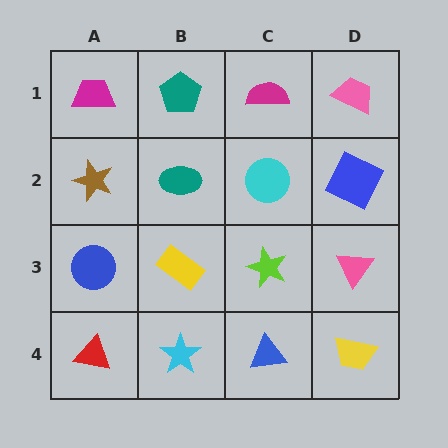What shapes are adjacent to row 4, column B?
A yellow rectangle (row 3, column B), a red triangle (row 4, column A), a blue triangle (row 4, column C).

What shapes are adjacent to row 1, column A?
A brown star (row 2, column A), a teal pentagon (row 1, column B).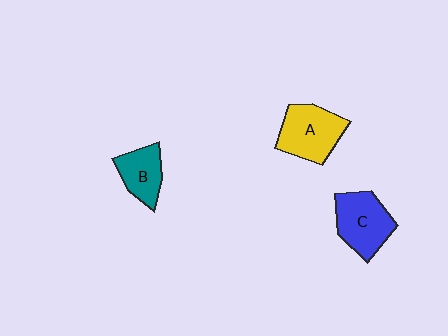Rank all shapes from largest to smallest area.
From largest to smallest: A (yellow), C (blue), B (teal).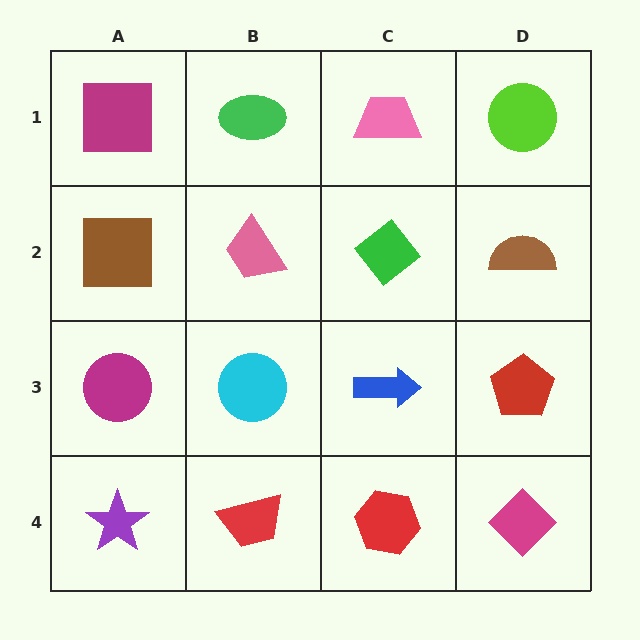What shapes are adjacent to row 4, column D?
A red pentagon (row 3, column D), a red hexagon (row 4, column C).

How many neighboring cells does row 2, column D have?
3.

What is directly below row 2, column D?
A red pentagon.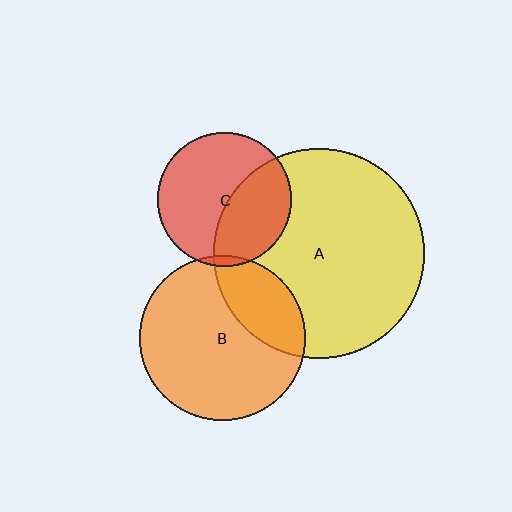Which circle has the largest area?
Circle A (yellow).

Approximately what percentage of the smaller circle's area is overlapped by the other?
Approximately 25%.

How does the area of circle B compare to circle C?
Approximately 1.5 times.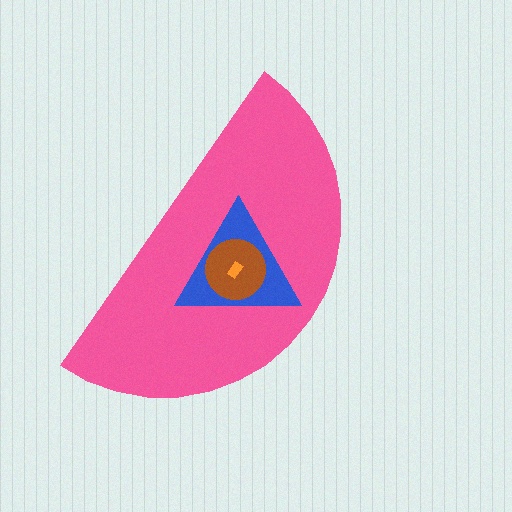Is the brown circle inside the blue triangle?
Yes.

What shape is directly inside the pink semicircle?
The blue triangle.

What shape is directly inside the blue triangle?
The brown circle.